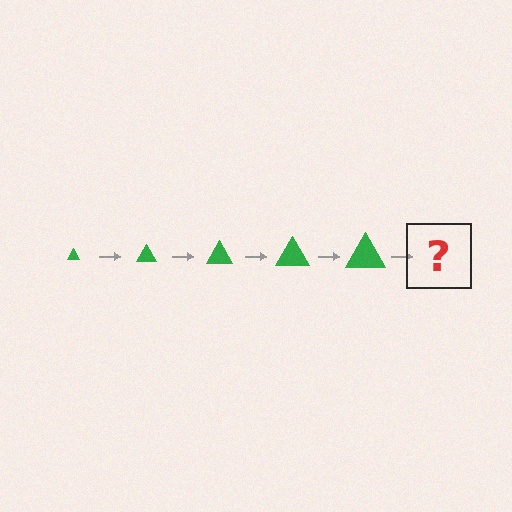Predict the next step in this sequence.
The next step is a green triangle, larger than the previous one.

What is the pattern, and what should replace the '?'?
The pattern is that the triangle gets progressively larger each step. The '?' should be a green triangle, larger than the previous one.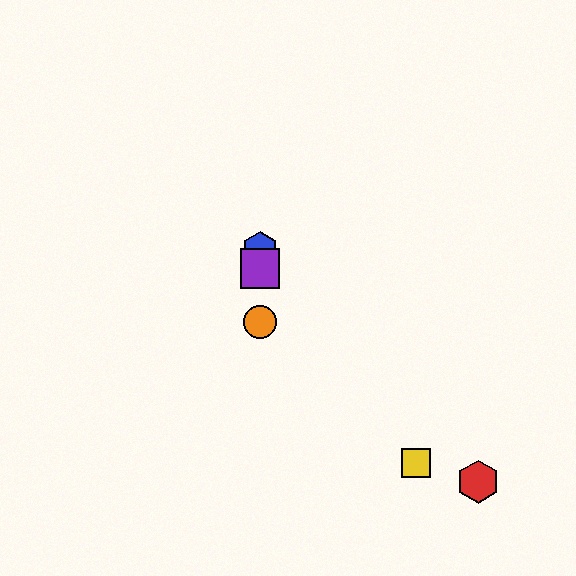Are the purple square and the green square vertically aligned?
Yes, both are at x≈260.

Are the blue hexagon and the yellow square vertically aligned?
No, the blue hexagon is at x≈260 and the yellow square is at x≈416.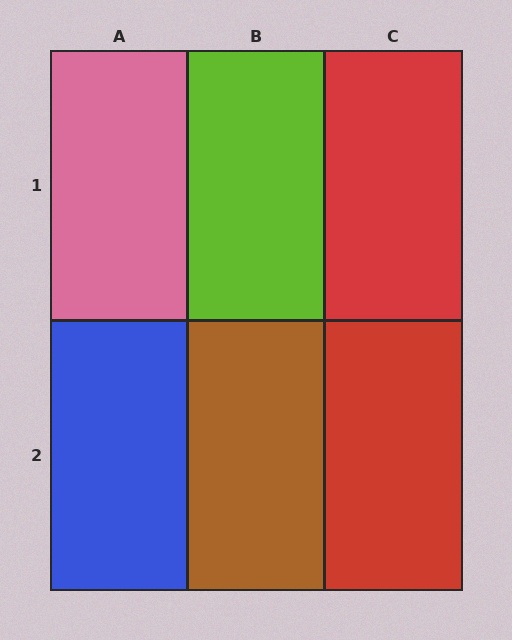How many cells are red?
2 cells are red.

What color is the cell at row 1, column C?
Red.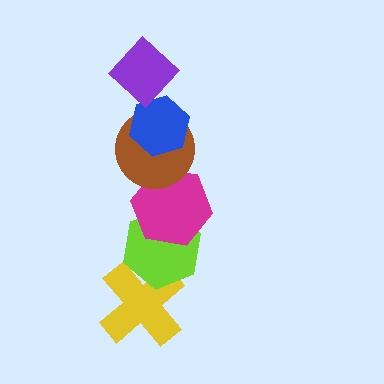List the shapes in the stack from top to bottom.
From top to bottom: the purple diamond, the blue hexagon, the brown circle, the magenta hexagon, the lime hexagon, the yellow cross.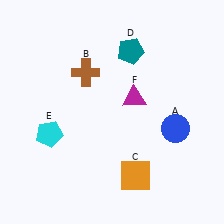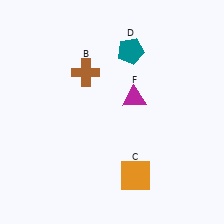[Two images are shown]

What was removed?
The cyan pentagon (E), the blue circle (A) were removed in Image 2.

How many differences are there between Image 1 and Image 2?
There are 2 differences between the two images.